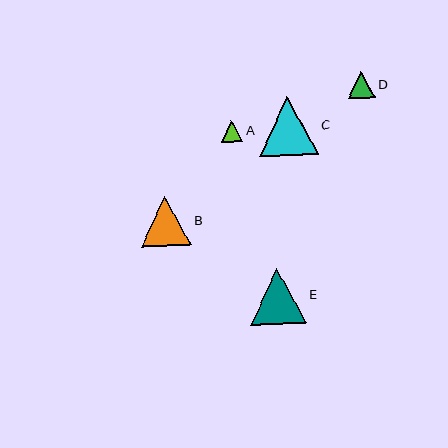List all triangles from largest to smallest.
From largest to smallest: C, E, B, D, A.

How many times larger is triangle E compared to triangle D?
Triangle E is approximately 2.0 times the size of triangle D.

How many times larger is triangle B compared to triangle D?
Triangle B is approximately 1.8 times the size of triangle D.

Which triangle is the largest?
Triangle C is the largest with a size of approximately 59 pixels.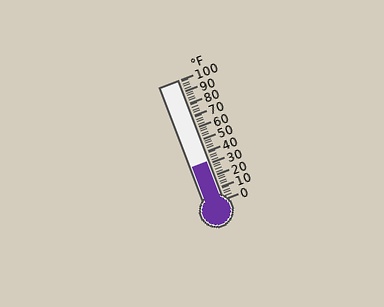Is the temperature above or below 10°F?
The temperature is above 10°F.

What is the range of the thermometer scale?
The thermometer scale ranges from 0°F to 100°F.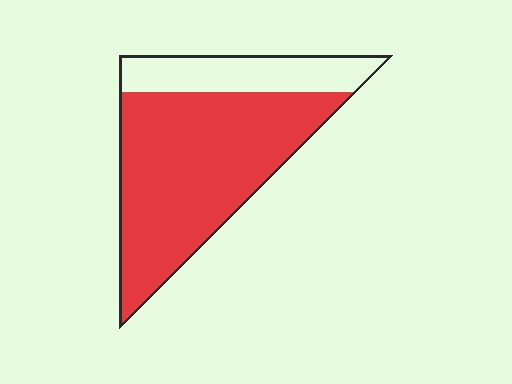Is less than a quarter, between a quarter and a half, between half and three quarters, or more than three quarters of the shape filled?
Between half and three quarters.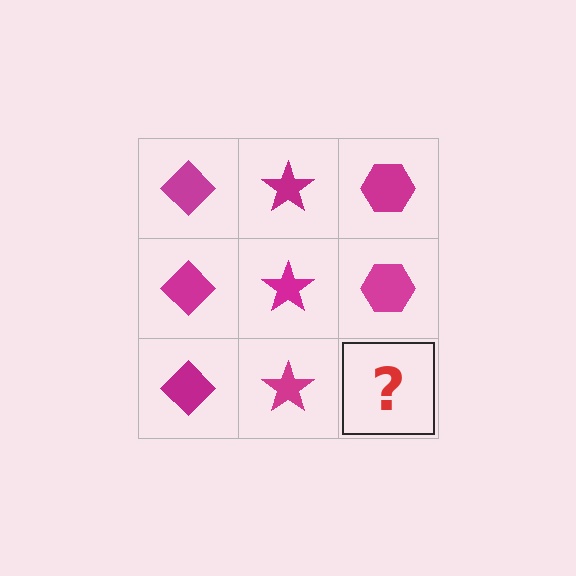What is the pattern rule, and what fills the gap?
The rule is that each column has a consistent shape. The gap should be filled with a magenta hexagon.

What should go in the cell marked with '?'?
The missing cell should contain a magenta hexagon.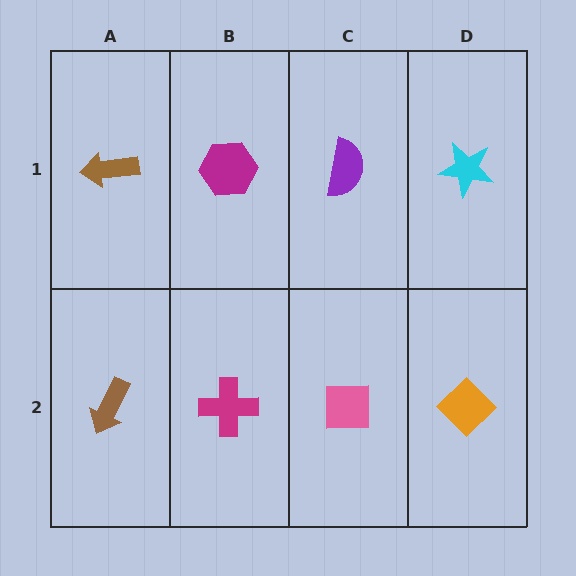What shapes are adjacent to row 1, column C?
A pink square (row 2, column C), a magenta hexagon (row 1, column B), a cyan star (row 1, column D).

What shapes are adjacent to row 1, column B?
A magenta cross (row 2, column B), a brown arrow (row 1, column A), a purple semicircle (row 1, column C).